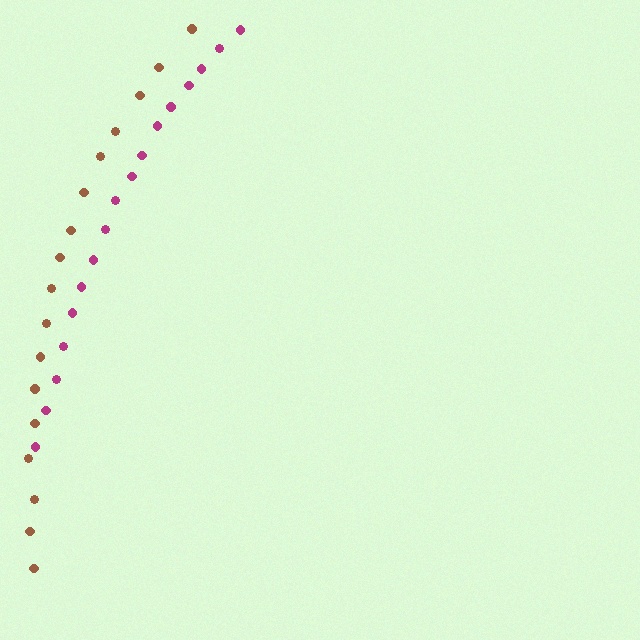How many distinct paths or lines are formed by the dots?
There are 2 distinct paths.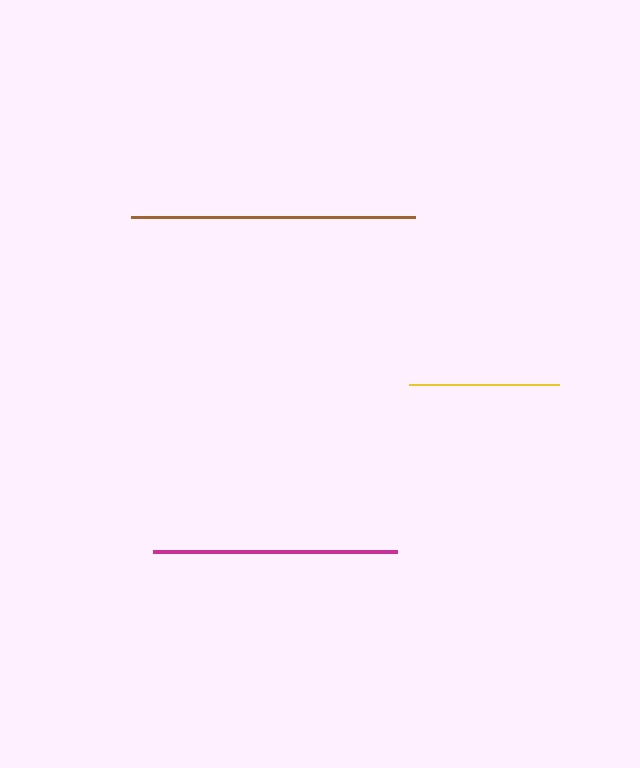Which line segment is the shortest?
The yellow line is the shortest at approximately 150 pixels.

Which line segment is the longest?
The brown line is the longest at approximately 284 pixels.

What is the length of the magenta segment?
The magenta segment is approximately 244 pixels long.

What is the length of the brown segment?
The brown segment is approximately 284 pixels long.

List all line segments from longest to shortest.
From longest to shortest: brown, magenta, yellow.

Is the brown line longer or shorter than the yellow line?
The brown line is longer than the yellow line.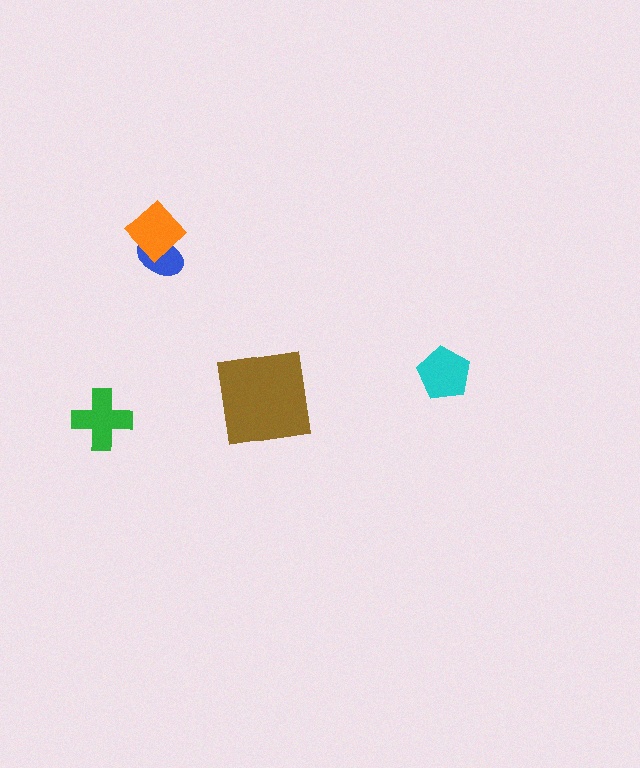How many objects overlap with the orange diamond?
1 object overlaps with the orange diamond.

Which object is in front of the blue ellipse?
The orange diamond is in front of the blue ellipse.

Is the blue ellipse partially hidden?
Yes, it is partially covered by another shape.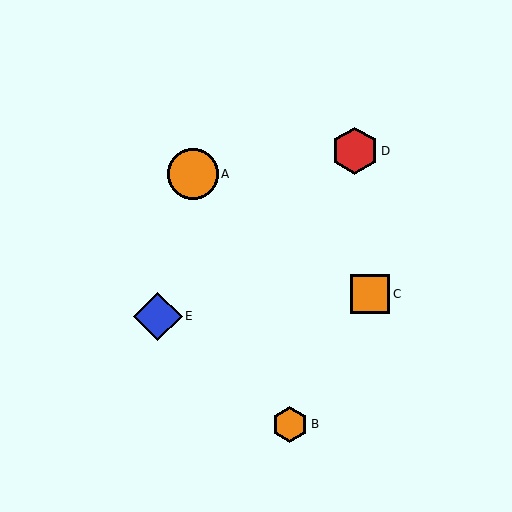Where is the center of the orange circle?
The center of the orange circle is at (193, 174).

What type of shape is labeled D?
Shape D is a red hexagon.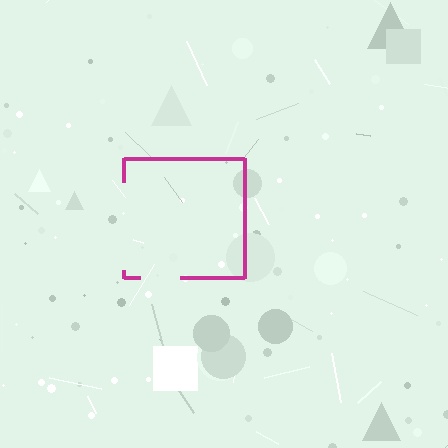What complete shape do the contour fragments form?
The contour fragments form a square.